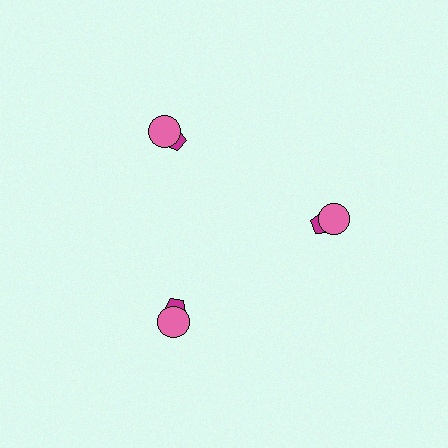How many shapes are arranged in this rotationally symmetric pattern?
There are 6 shapes, arranged in 3 groups of 2.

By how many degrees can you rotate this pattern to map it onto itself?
The pattern maps onto itself every 120 degrees of rotation.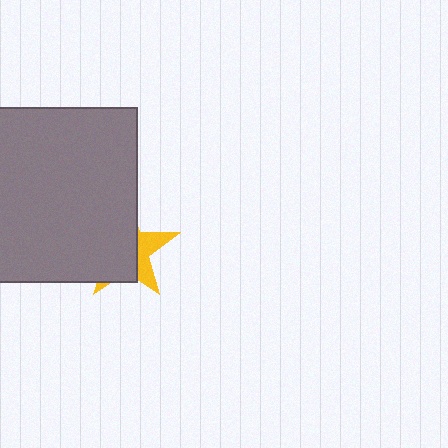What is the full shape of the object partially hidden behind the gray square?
The partially hidden object is a yellow star.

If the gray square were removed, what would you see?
You would see the complete yellow star.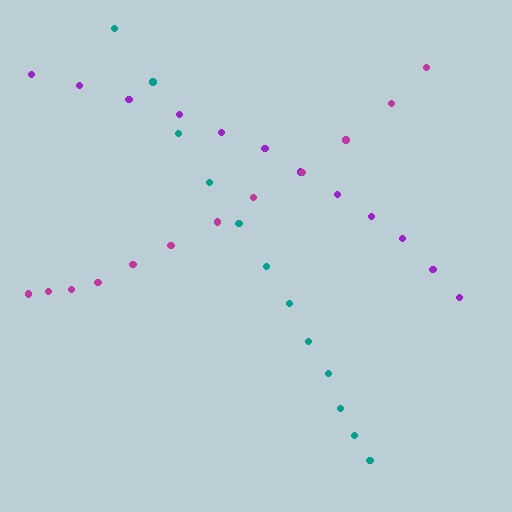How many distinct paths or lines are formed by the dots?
There are 3 distinct paths.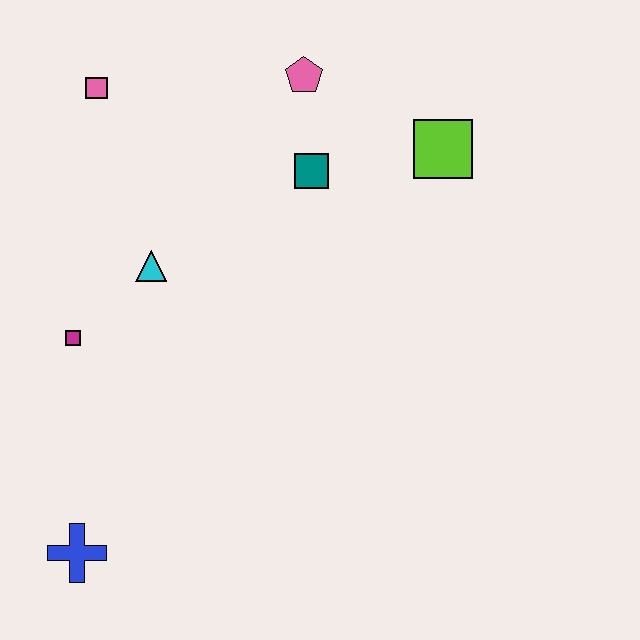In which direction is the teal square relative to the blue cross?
The teal square is above the blue cross.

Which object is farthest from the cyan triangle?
The lime square is farthest from the cyan triangle.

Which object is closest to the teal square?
The pink pentagon is closest to the teal square.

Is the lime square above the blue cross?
Yes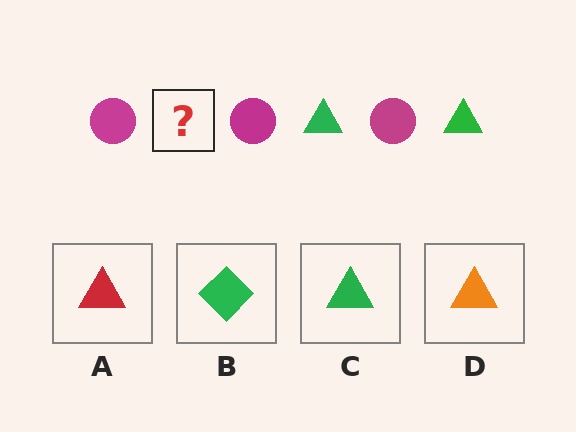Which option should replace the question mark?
Option C.